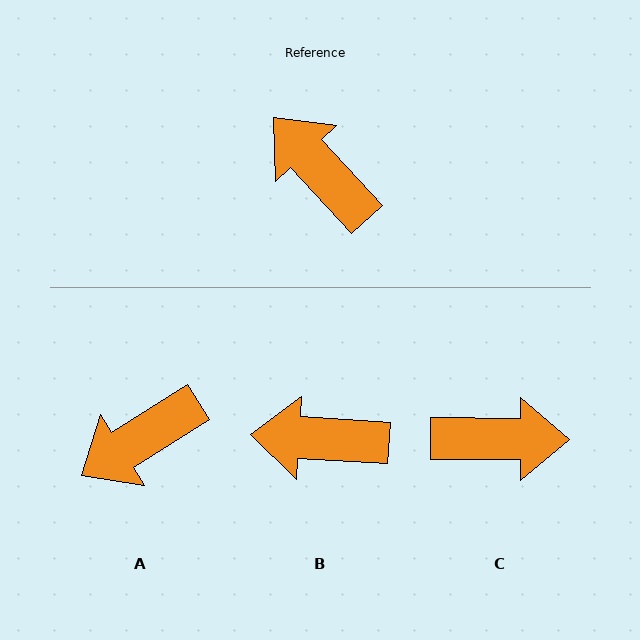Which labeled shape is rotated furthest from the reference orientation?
C, about 133 degrees away.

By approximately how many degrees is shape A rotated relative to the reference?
Approximately 79 degrees counter-clockwise.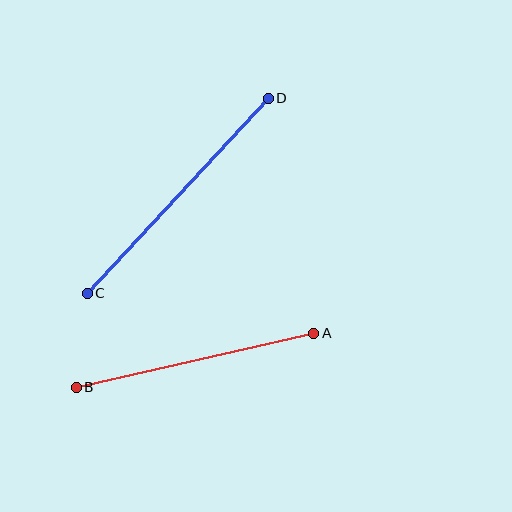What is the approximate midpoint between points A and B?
The midpoint is at approximately (195, 360) pixels.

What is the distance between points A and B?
The distance is approximately 243 pixels.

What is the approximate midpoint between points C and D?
The midpoint is at approximately (178, 196) pixels.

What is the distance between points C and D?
The distance is approximately 266 pixels.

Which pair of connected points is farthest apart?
Points C and D are farthest apart.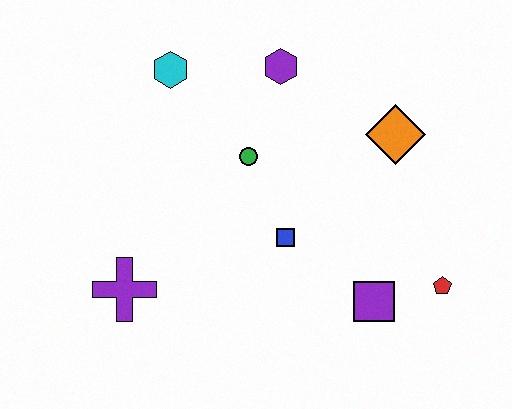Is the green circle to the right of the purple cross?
Yes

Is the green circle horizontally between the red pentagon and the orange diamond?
No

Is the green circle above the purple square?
Yes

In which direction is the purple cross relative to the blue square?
The purple cross is to the left of the blue square.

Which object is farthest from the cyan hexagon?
The red pentagon is farthest from the cyan hexagon.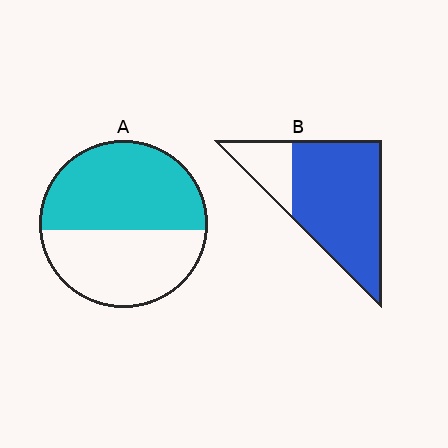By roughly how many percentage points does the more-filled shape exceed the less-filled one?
By roughly 25 percentage points (B over A).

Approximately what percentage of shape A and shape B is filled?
A is approximately 55% and B is approximately 80%.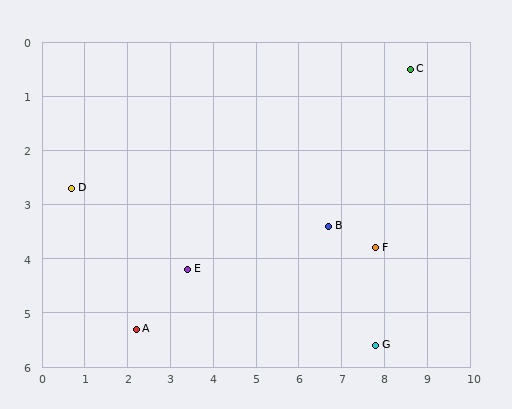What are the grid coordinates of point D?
Point D is at approximately (0.7, 2.7).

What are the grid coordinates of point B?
Point B is at approximately (6.7, 3.4).